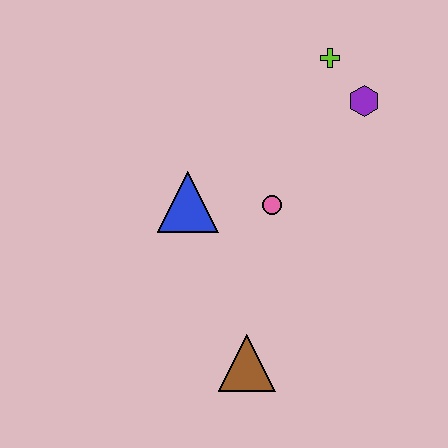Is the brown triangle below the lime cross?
Yes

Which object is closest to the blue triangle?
The pink circle is closest to the blue triangle.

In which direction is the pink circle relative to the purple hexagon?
The pink circle is below the purple hexagon.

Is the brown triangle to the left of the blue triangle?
No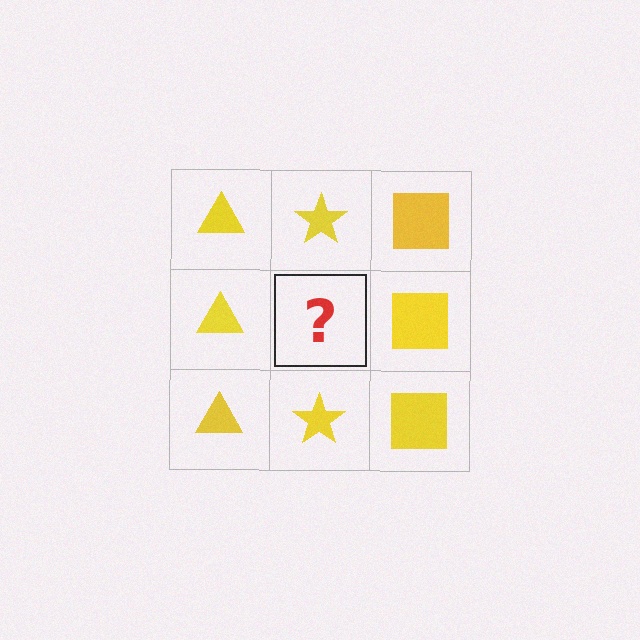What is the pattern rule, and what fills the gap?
The rule is that each column has a consistent shape. The gap should be filled with a yellow star.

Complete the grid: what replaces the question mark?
The question mark should be replaced with a yellow star.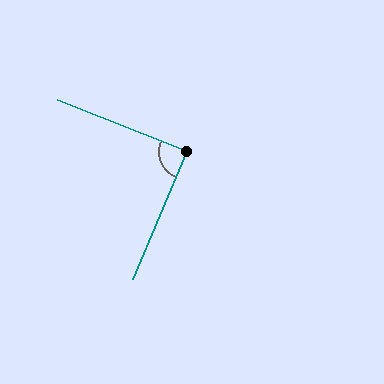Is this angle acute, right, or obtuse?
It is approximately a right angle.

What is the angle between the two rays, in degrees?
Approximately 89 degrees.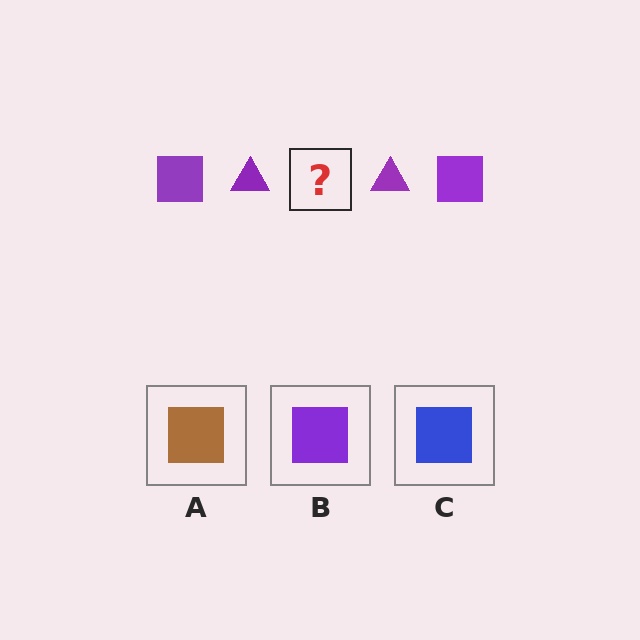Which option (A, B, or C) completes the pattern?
B.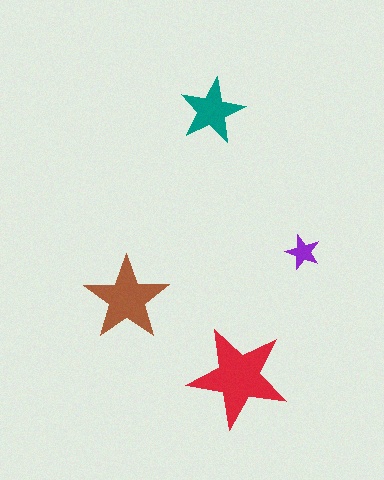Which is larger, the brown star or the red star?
The red one.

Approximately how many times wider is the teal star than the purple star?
About 2 times wider.